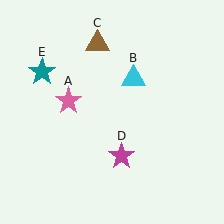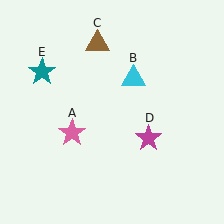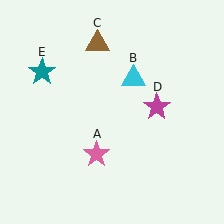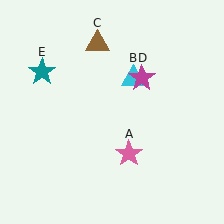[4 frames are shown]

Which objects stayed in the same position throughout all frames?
Cyan triangle (object B) and brown triangle (object C) and teal star (object E) remained stationary.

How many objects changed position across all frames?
2 objects changed position: pink star (object A), magenta star (object D).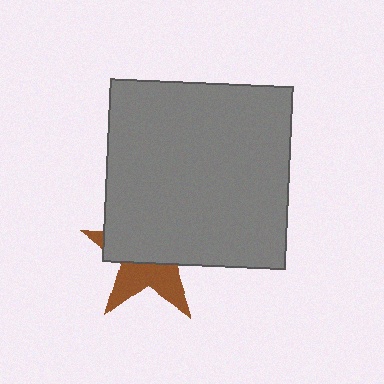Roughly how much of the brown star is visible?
A small part of it is visible (roughly 41%).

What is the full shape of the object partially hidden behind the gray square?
The partially hidden object is a brown star.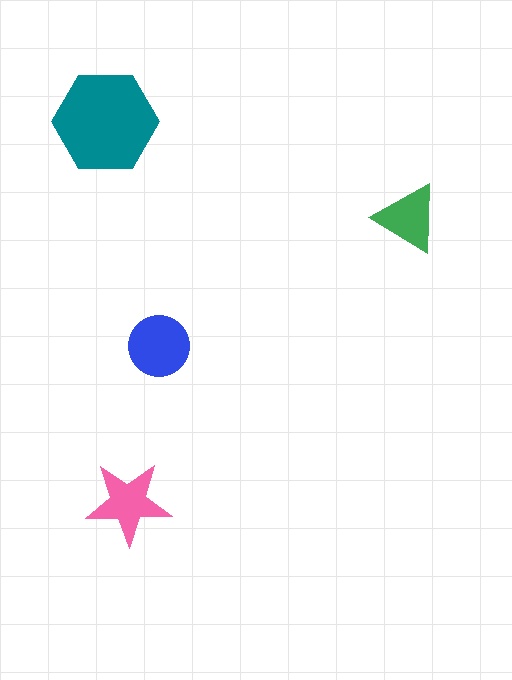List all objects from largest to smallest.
The teal hexagon, the blue circle, the pink star, the green triangle.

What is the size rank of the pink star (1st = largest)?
3rd.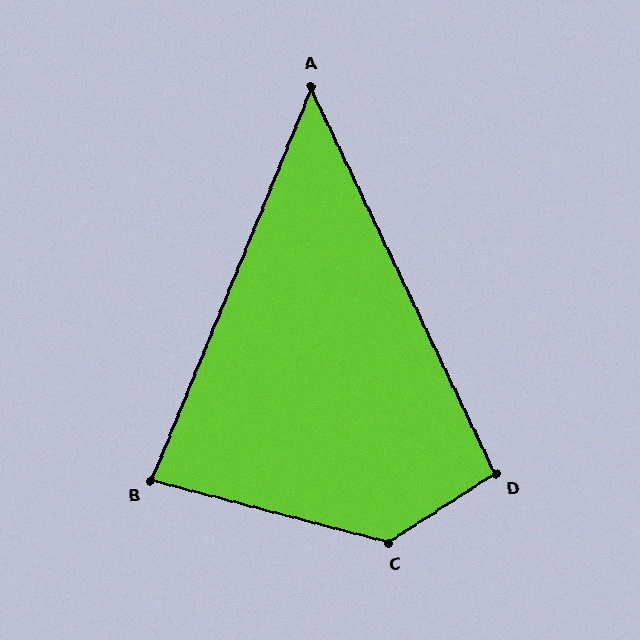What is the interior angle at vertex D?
Approximately 97 degrees (obtuse).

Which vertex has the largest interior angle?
C, at approximately 132 degrees.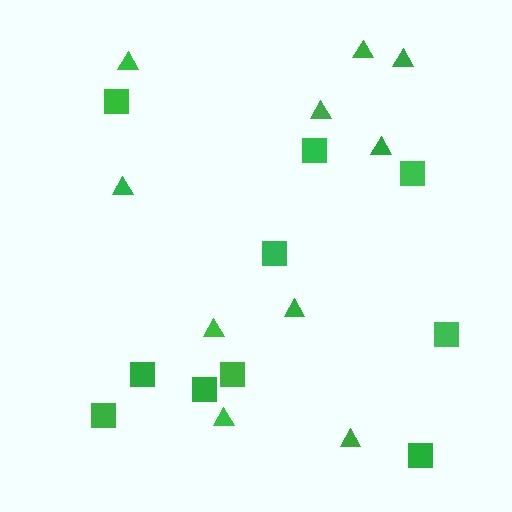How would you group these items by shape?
There are 2 groups: one group of triangles (10) and one group of squares (10).